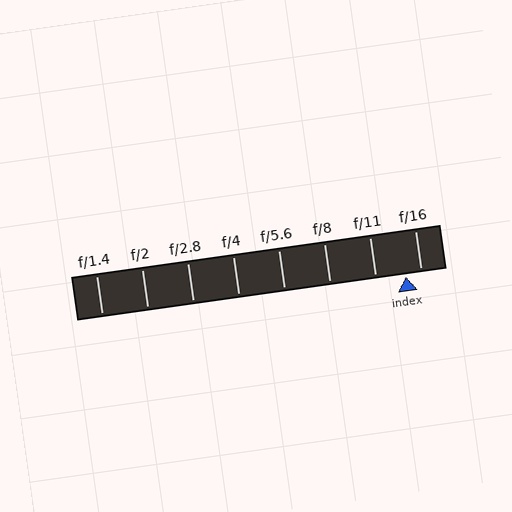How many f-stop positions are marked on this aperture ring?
There are 8 f-stop positions marked.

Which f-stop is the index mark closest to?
The index mark is closest to f/16.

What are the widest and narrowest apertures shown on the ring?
The widest aperture shown is f/1.4 and the narrowest is f/16.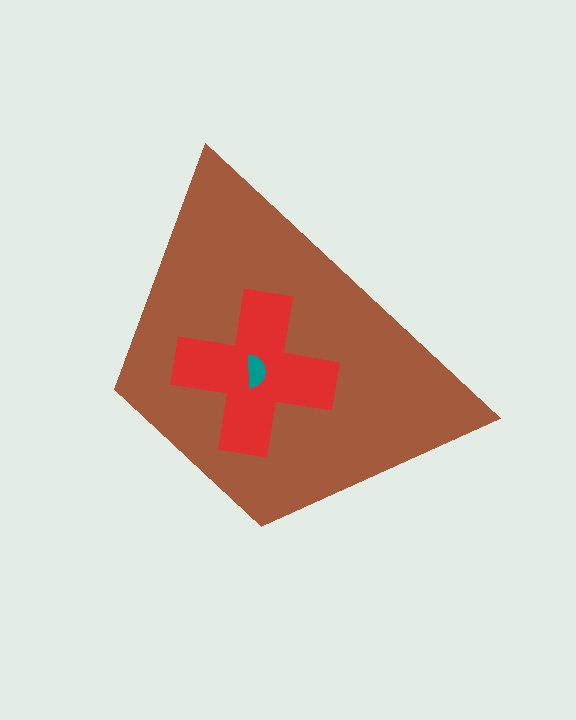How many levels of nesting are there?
3.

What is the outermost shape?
The brown trapezoid.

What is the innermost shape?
The teal semicircle.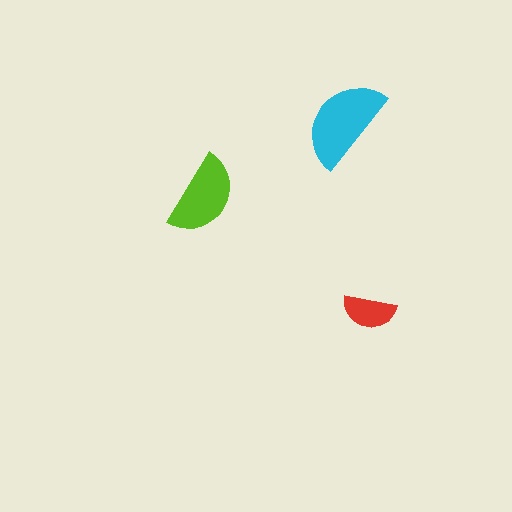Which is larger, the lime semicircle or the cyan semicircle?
The cyan one.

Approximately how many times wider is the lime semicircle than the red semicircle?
About 1.5 times wider.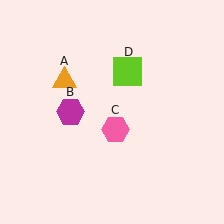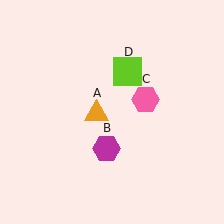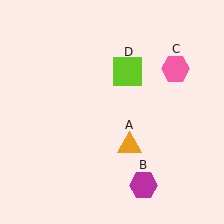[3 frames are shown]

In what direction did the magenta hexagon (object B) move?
The magenta hexagon (object B) moved down and to the right.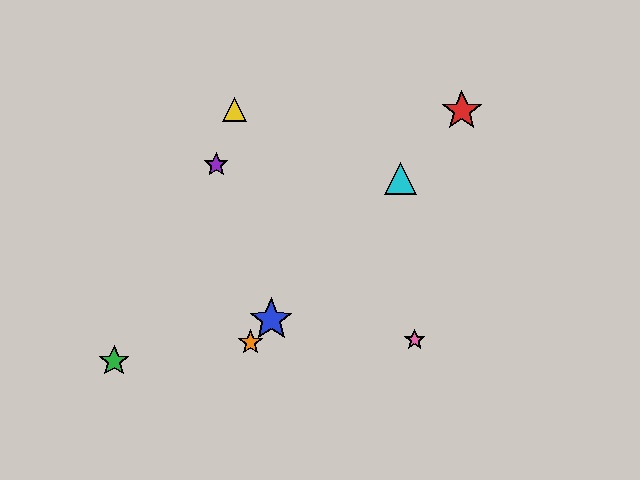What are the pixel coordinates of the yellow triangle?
The yellow triangle is at (235, 109).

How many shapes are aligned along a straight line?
4 shapes (the red star, the blue star, the orange star, the cyan triangle) are aligned along a straight line.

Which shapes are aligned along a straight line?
The red star, the blue star, the orange star, the cyan triangle are aligned along a straight line.